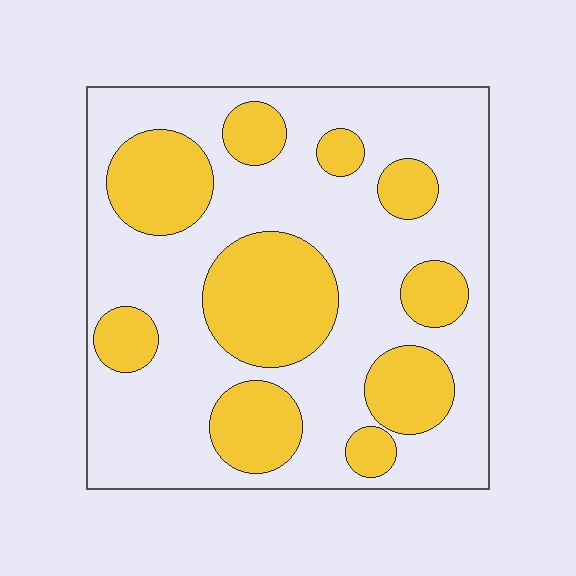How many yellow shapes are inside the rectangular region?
10.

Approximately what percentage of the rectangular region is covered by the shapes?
Approximately 35%.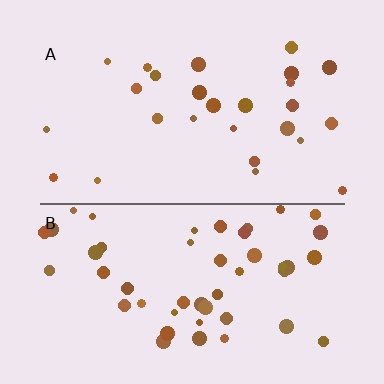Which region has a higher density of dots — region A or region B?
B (the bottom).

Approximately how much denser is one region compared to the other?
Approximately 1.8× — region B over region A.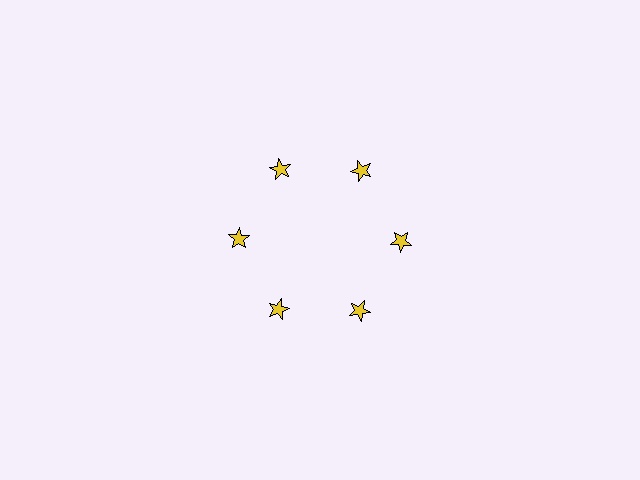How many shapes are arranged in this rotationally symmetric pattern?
There are 6 shapes, arranged in 6 groups of 1.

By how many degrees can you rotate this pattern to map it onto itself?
The pattern maps onto itself every 60 degrees of rotation.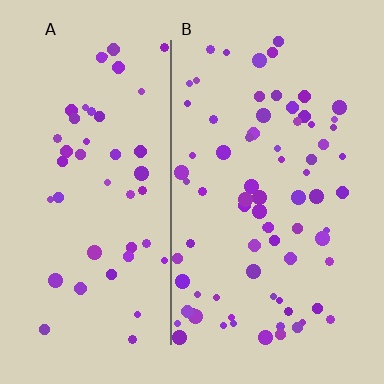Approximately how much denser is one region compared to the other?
Approximately 1.6× — region B over region A.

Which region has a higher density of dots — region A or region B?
B (the right).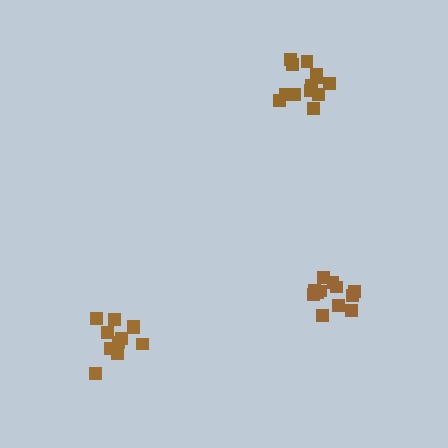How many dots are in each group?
Group 1: 11 dots, Group 2: 13 dots, Group 3: 12 dots (36 total).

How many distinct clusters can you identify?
There are 3 distinct clusters.